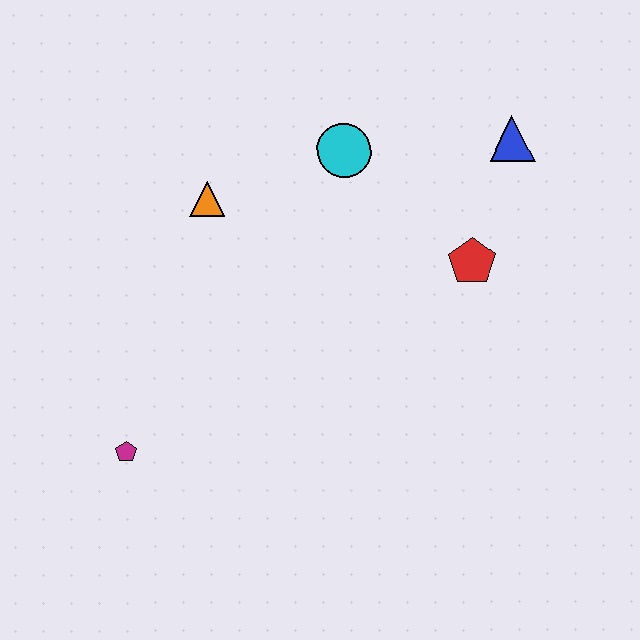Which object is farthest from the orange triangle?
The blue triangle is farthest from the orange triangle.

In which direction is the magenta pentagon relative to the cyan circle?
The magenta pentagon is below the cyan circle.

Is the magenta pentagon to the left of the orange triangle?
Yes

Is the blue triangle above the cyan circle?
Yes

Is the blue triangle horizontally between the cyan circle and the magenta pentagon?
No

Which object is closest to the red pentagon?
The blue triangle is closest to the red pentagon.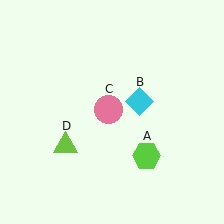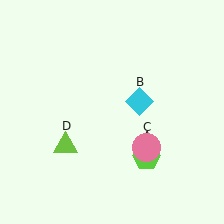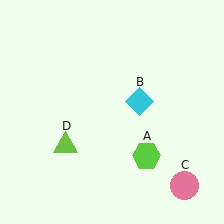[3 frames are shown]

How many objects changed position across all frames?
1 object changed position: pink circle (object C).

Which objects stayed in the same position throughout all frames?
Lime hexagon (object A) and cyan diamond (object B) and lime triangle (object D) remained stationary.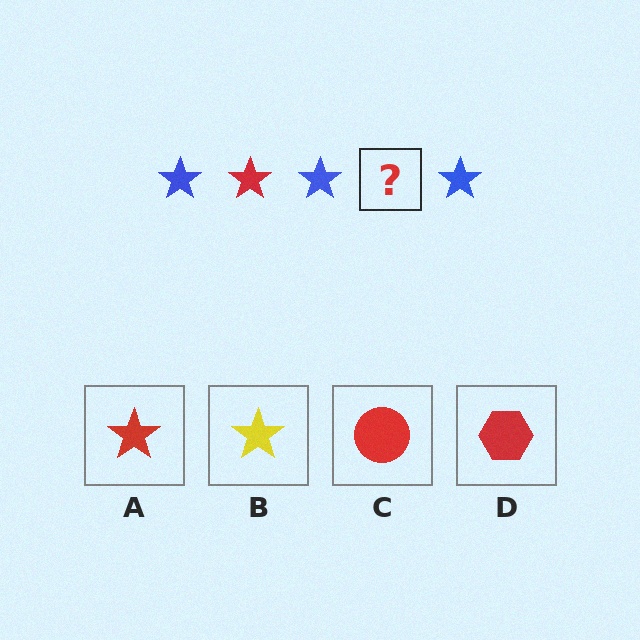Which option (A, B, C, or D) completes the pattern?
A.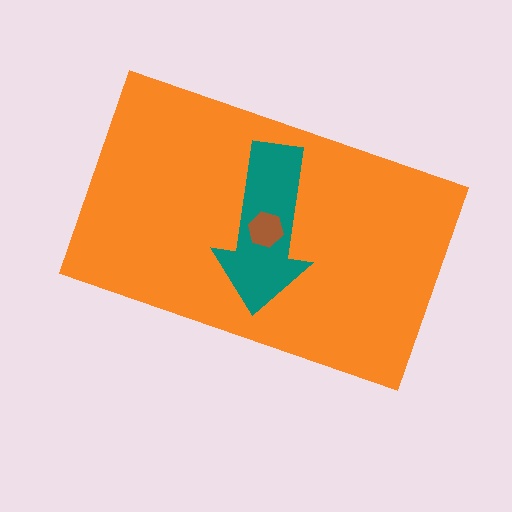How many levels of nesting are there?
3.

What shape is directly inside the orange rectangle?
The teal arrow.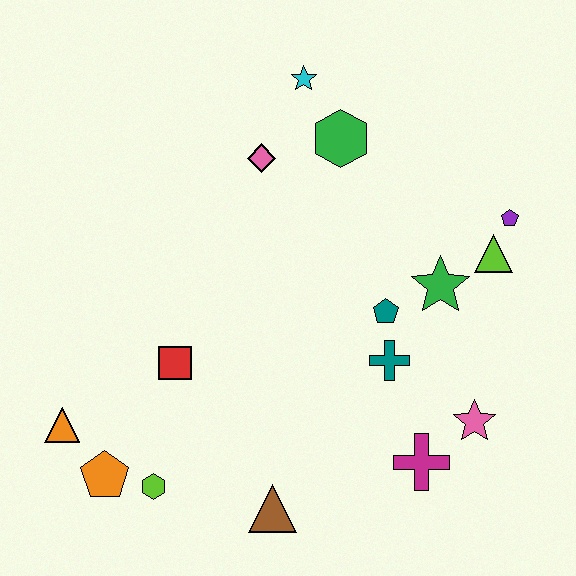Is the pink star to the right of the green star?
Yes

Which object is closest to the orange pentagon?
The lime hexagon is closest to the orange pentagon.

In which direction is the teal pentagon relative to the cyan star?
The teal pentagon is below the cyan star.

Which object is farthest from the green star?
The orange triangle is farthest from the green star.